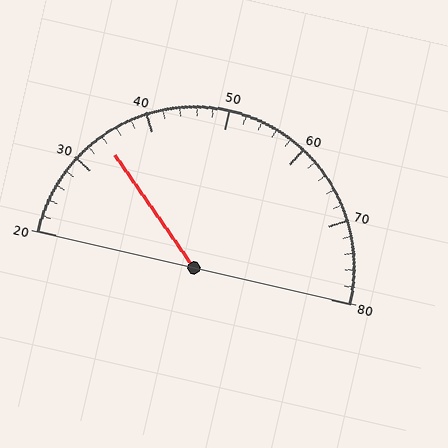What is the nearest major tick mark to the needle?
The nearest major tick mark is 30.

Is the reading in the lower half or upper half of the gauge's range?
The reading is in the lower half of the range (20 to 80).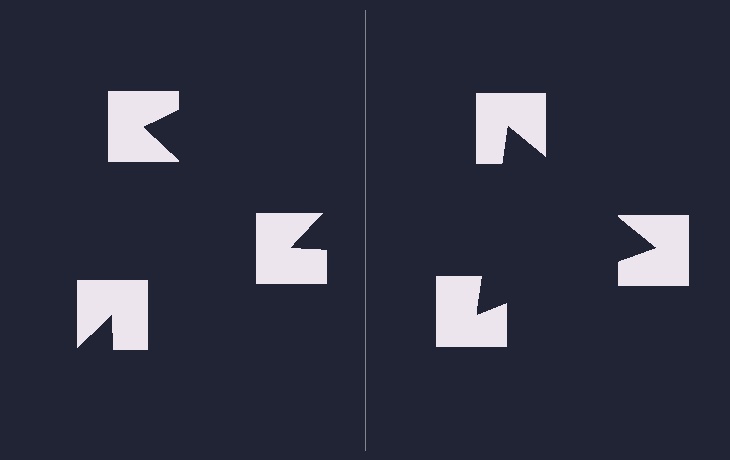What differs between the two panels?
The notched squares are positioned identically on both sides; only the wedge orientations differ. On the right they align to a triangle; on the left they are misaligned.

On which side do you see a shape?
An illusory triangle appears on the right side. On the left side the wedge cuts are rotated, so no coherent shape forms.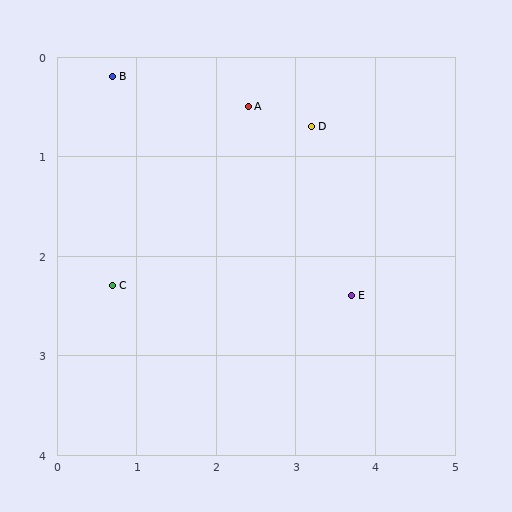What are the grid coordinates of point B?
Point B is at approximately (0.7, 0.2).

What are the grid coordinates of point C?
Point C is at approximately (0.7, 2.3).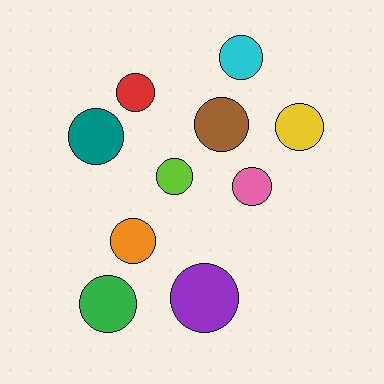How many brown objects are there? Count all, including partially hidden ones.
There is 1 brown object.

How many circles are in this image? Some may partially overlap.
There are 10 circles.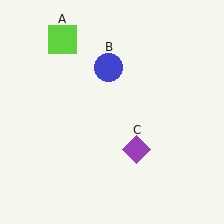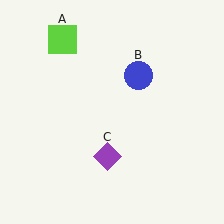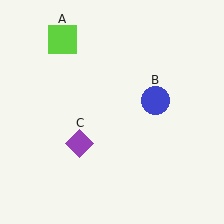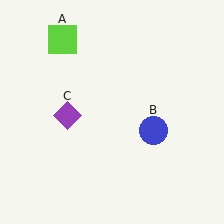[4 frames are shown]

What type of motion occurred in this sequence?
The blue circle (object B), purple diamond (object C) rotated clockwise around the center of the scene.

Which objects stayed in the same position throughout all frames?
Lime square (object A) remained stationary.